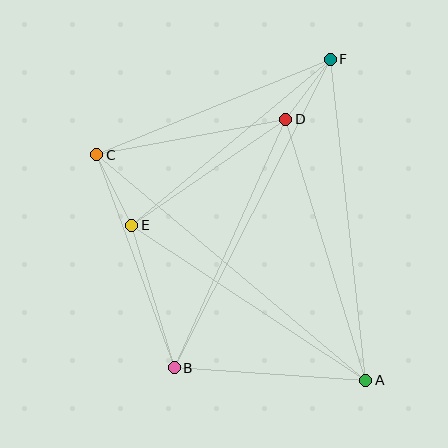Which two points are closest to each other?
Points D and F are closest to each other.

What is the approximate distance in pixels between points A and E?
The distance between A and E is approximately 281 pixels.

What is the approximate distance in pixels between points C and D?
The distance between C and D is approximately 193 pixels.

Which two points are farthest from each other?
Points A and C are farthest from each other.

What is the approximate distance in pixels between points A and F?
The distance between A and F is approximately 323 pixels.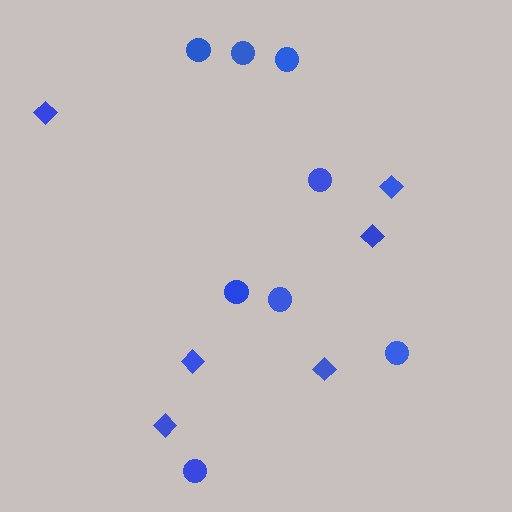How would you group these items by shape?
There are 2 groups: one group of diamonds (6) and one group of circles (8).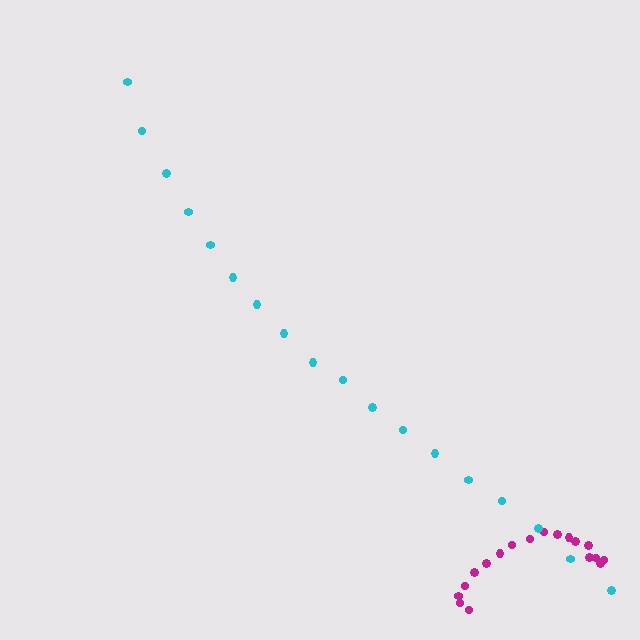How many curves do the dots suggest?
There are 2 distinct paths.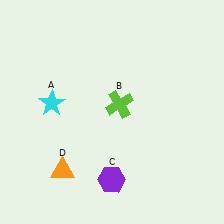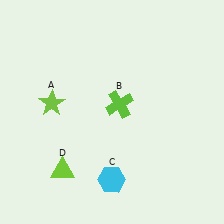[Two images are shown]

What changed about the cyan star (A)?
In Image 1, A is cyan. In Image 2, it changed to lime.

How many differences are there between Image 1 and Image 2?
There are 3 differences between the two images.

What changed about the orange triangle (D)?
In Image 1, D is orange. In Image 2, it changed to lime.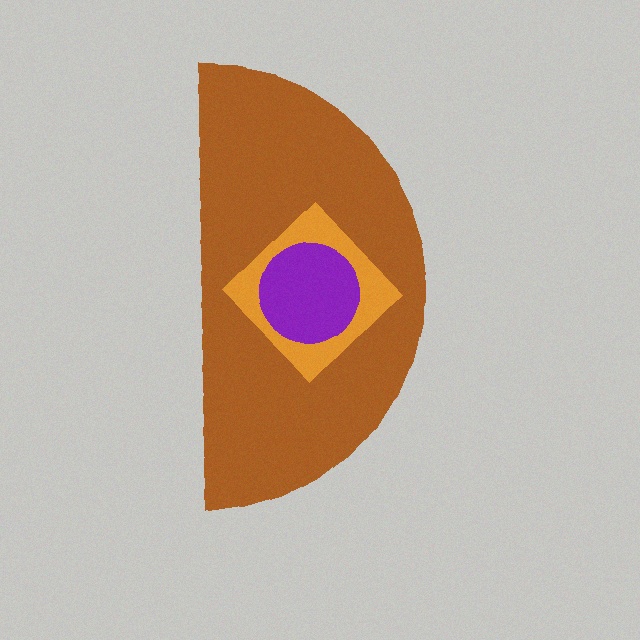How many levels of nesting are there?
3.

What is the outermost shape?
The brown semicircle.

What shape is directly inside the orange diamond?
The purple circle.